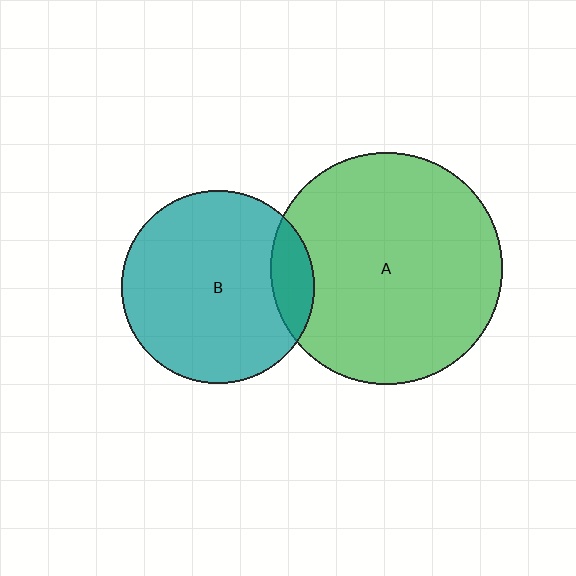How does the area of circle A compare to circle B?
Approximately 1.5 times.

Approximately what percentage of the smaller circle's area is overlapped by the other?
Approximately 15%.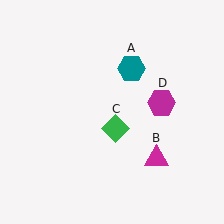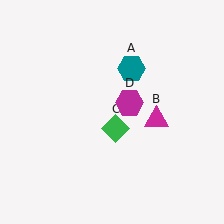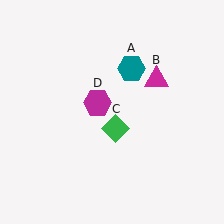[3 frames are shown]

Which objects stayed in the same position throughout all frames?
Teal hexagon (object A) and green diamond (object C) remained stationary.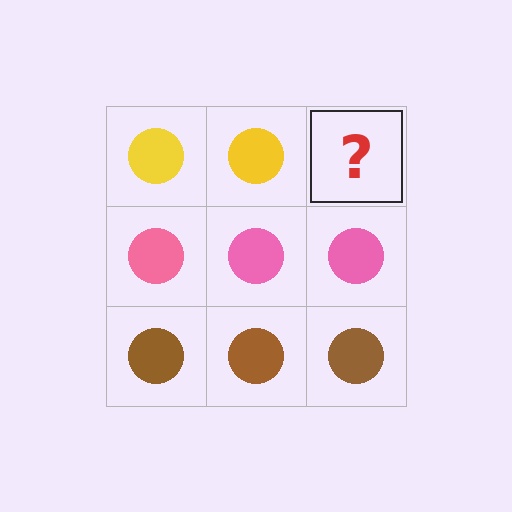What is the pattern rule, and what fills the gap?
The rule is that each row has a consistent color. The gap should be filled with a yellow circle.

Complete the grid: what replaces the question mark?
The question mark should be replaced with a yellow circle.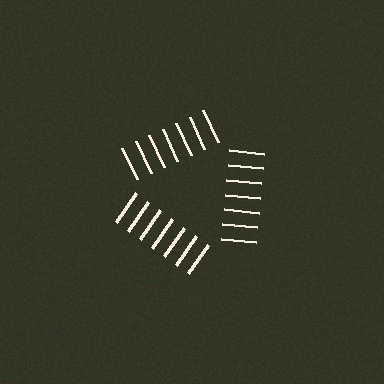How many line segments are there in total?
21 — 7 along each of the 3 edges.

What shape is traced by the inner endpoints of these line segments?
An illusory triangle — the line segments terminate on its edges but no continuous stroke is drawn.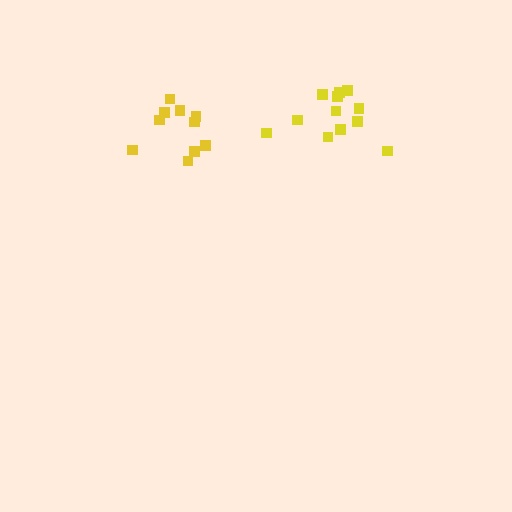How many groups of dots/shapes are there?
There are 2 groups.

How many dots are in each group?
Group 1: 10 dots, Group 2: 12 dots (22 total).